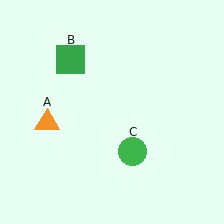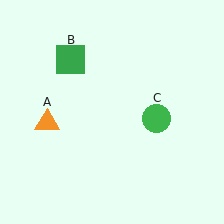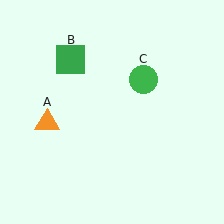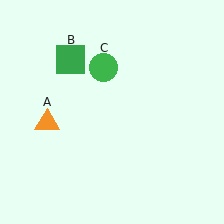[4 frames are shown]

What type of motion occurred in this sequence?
The green circle (object C) rotated counterclockwise around the center of the scene.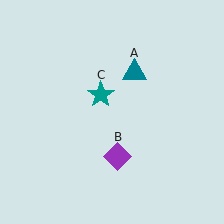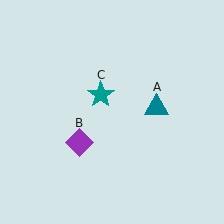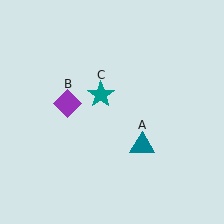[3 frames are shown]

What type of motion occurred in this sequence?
The teal triangle (object A), purple diamond (object B) rotated clockwise around the center of the scene.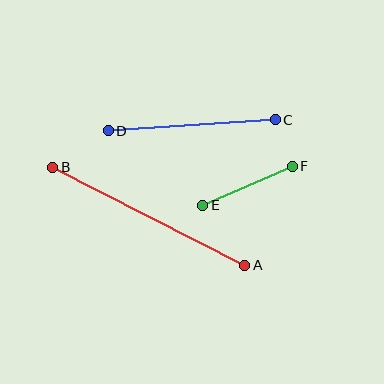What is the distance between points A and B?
The distance is approximately 215 pixels.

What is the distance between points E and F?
The distance is approximately 98 pixels.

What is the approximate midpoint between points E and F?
The midpoint is at approximately (247, 186) pixels.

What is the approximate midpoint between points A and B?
The midpoint is at approximately (149, 216) pixels.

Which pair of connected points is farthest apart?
Points A and B are farthest apart.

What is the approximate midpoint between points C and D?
The midpoint is at approximately (192, 125) pixels.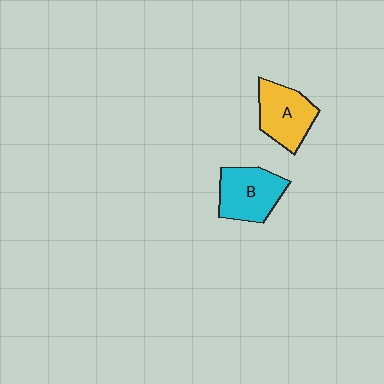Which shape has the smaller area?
Shape A (yellow).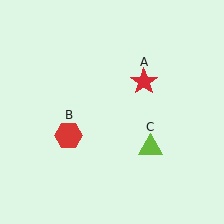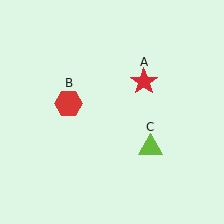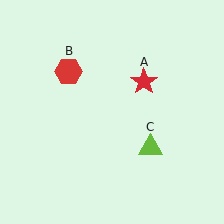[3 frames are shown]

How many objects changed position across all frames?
1 object changed position: red hexagon (object B).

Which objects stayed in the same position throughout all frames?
Red star (object A) and lime triangle (object C) remained stationary.